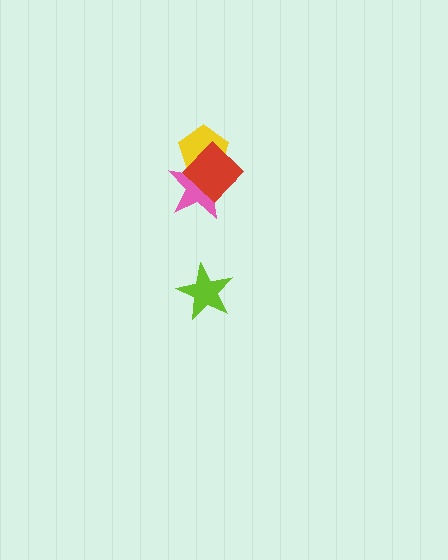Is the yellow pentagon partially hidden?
Yes, it is partially covered by another shape.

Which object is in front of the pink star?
The red diamond is in front of the pink star.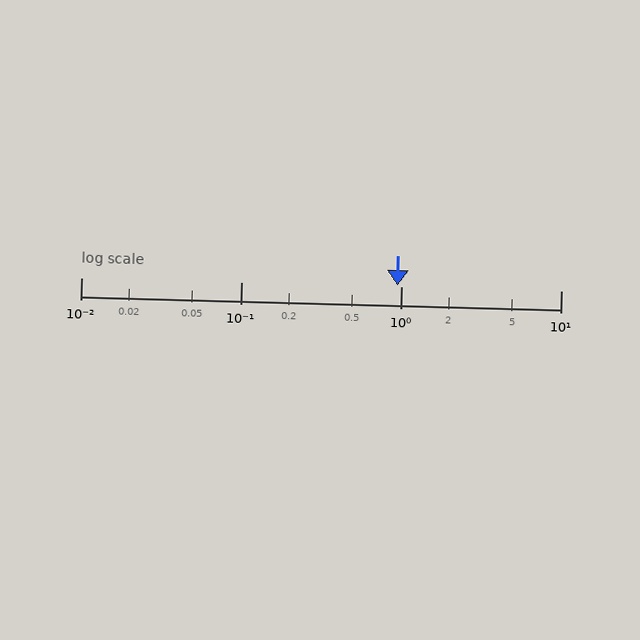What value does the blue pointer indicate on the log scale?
The pointer indicates approximately 0.95.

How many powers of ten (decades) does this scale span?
The scale spans 3 decades, from 0.01 to 10.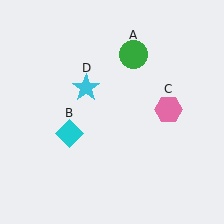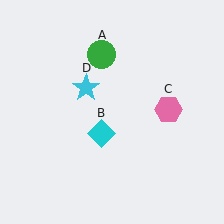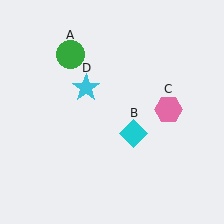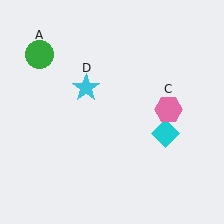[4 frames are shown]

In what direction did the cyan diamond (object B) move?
The cyan diamond (object B) moved right.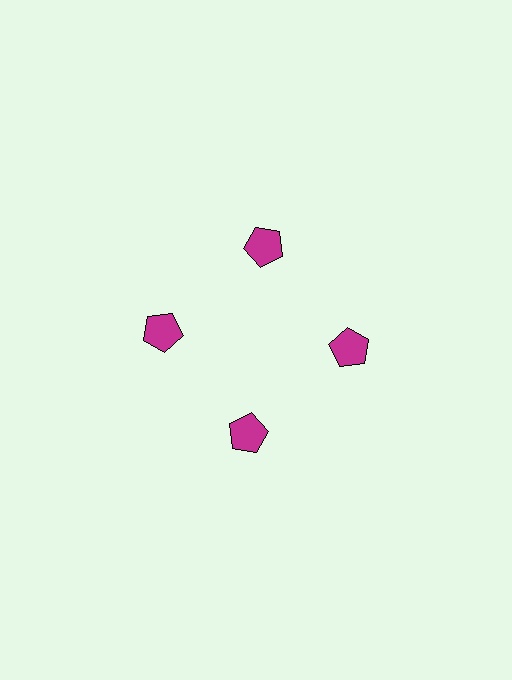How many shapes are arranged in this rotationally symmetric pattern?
There are 4 shapes, arranged in 4 groups of 1.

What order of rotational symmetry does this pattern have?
This pattern has 4-fold rotational symmetry.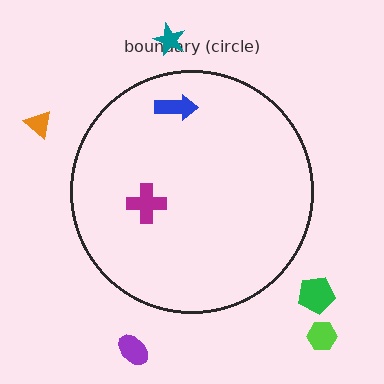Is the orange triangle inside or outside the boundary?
Outside.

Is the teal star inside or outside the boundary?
Outside.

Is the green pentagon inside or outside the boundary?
Outside.